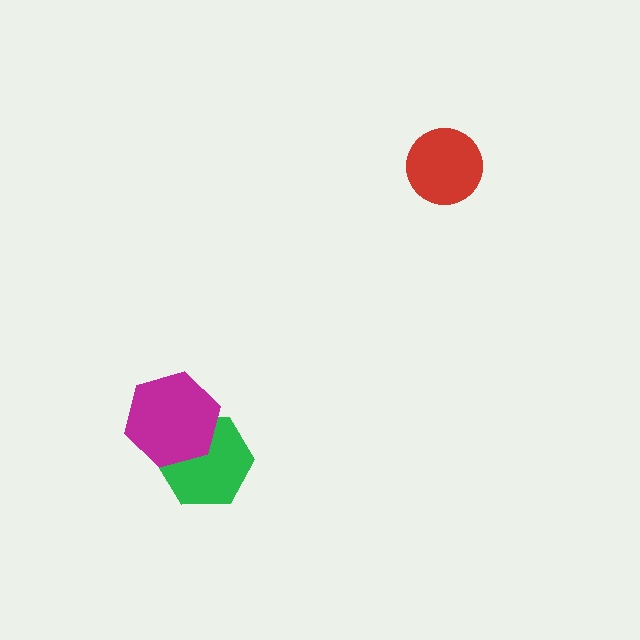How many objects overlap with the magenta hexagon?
1 object overlaps with the magenta hexagon.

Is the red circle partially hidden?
No, no other shape covers it.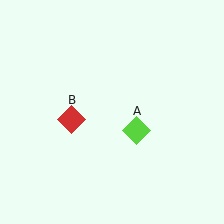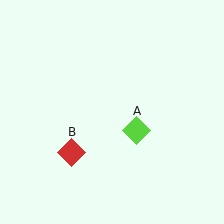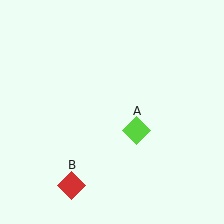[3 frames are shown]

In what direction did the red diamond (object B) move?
The red diamond (object B) moved down.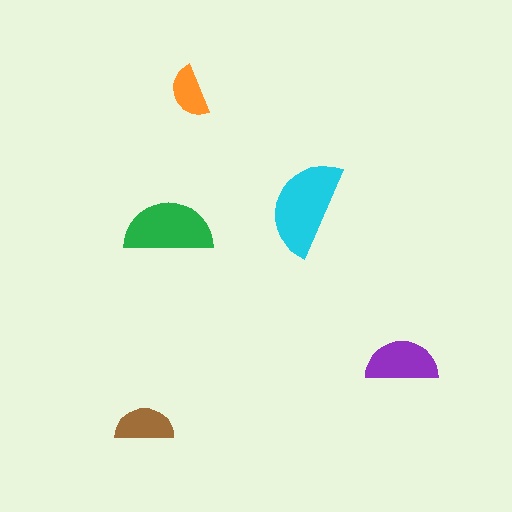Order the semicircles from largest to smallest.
the cyan one, the green one, the purple one, the brown one, the orange one.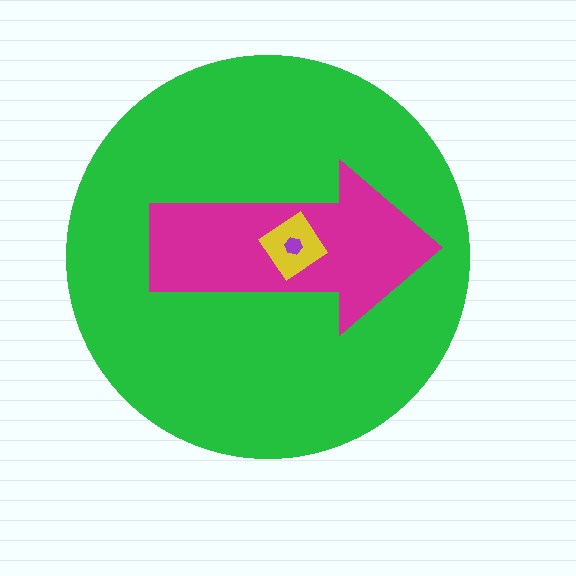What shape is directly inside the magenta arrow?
The yellow diamond.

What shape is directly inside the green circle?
The magenta arrow.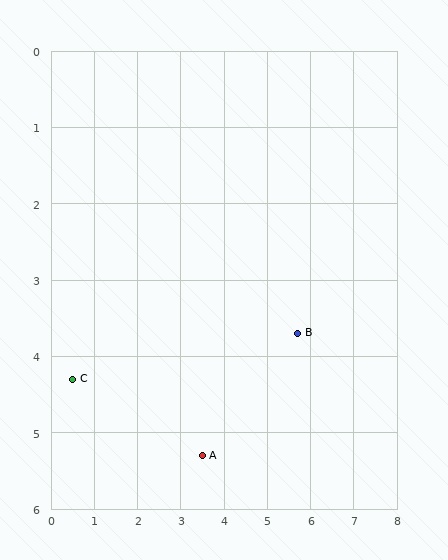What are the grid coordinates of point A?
Point A is at approximately (3.5, 5.3).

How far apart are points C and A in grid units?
Points C and A are about 3.2 grid units apart.